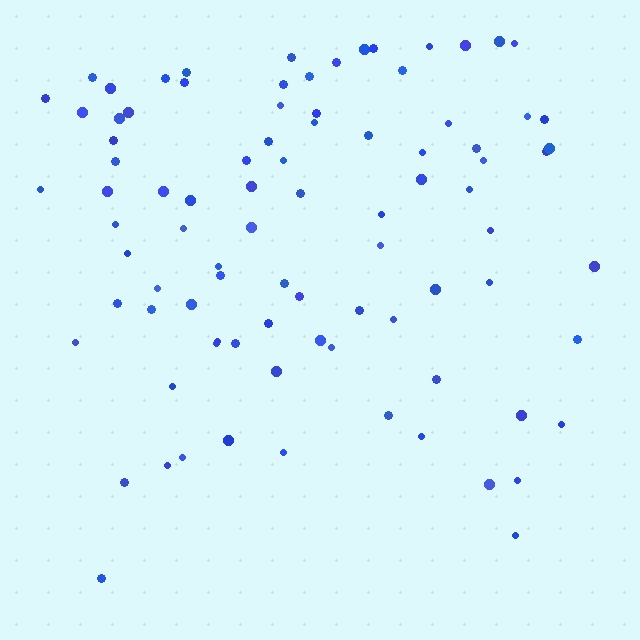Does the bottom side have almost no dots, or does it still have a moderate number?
Still a moderate number, just noticeably fewer than the top.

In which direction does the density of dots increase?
From bottom to top, with the top side densest.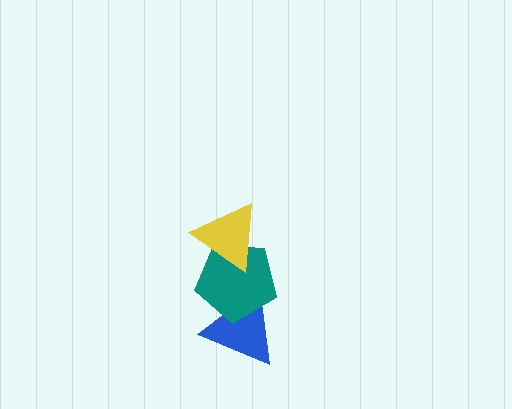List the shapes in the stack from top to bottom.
From top to bottom: the yellow triangle, the teal pentagon, the blue triangle.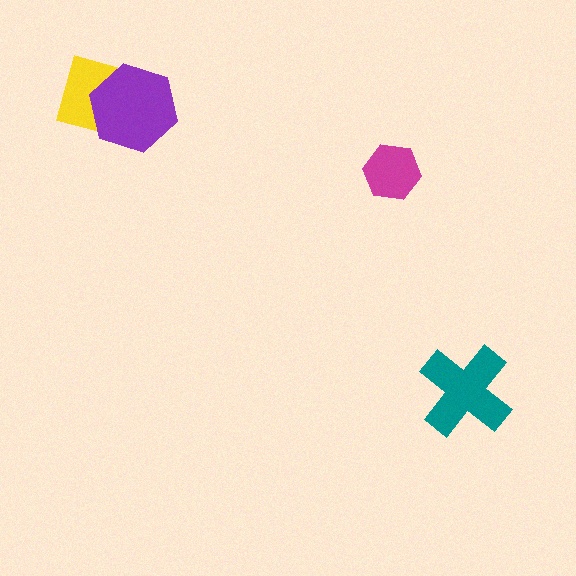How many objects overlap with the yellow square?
1 object overlaps with the yellow square.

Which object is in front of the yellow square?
The purple hexagon is in front of the yellow square.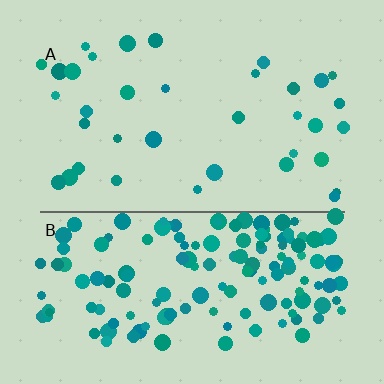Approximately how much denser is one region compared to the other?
Approximately 4.2× — region B over region A.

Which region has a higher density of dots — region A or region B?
B (the bottom).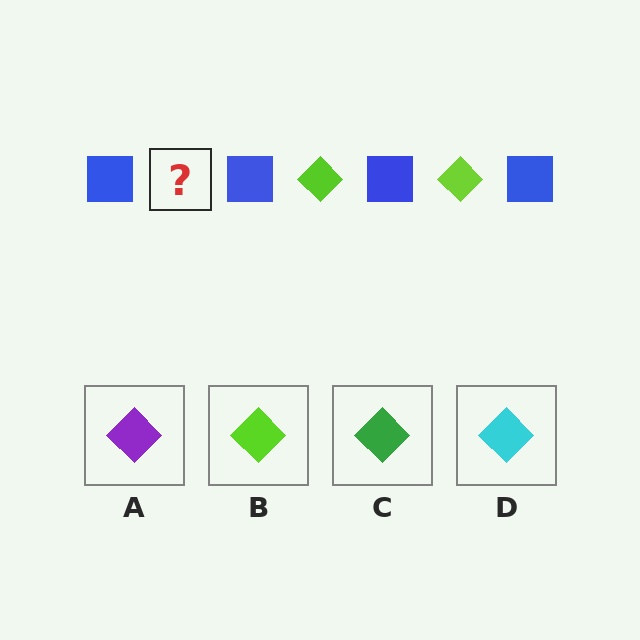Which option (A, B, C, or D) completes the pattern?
B.